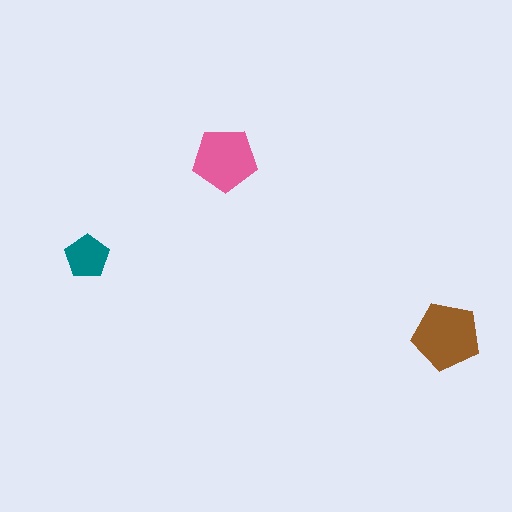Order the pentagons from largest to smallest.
the brown one, the pink one, the teal one.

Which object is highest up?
The pink pentagon is topmost.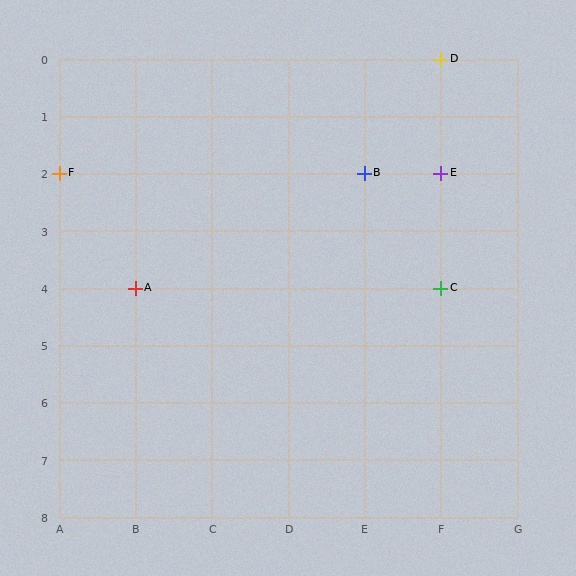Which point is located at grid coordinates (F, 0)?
Point D is at (F, 0).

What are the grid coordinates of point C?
Point C is at grid coordinates (F, 4).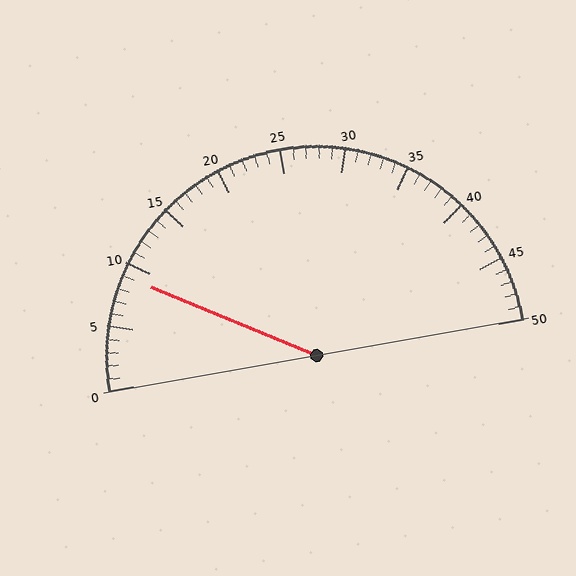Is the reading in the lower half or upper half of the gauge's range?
The reading is in the lower half of the range (0 to 50).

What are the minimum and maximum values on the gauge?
The gauge ranges from 0 to 50.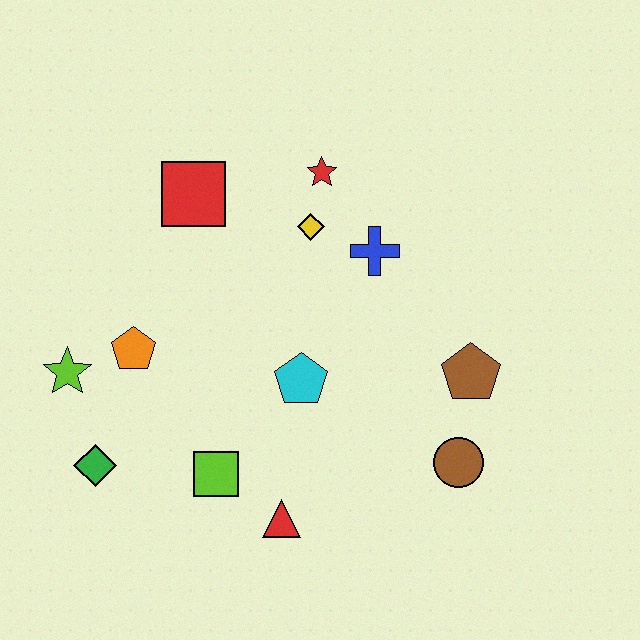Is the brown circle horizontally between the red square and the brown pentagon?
Yes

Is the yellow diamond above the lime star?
Yes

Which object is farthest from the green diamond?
The brown pentagon is farthest from the green diamond.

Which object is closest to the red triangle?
The lime square is closest to the red triangle.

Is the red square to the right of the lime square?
No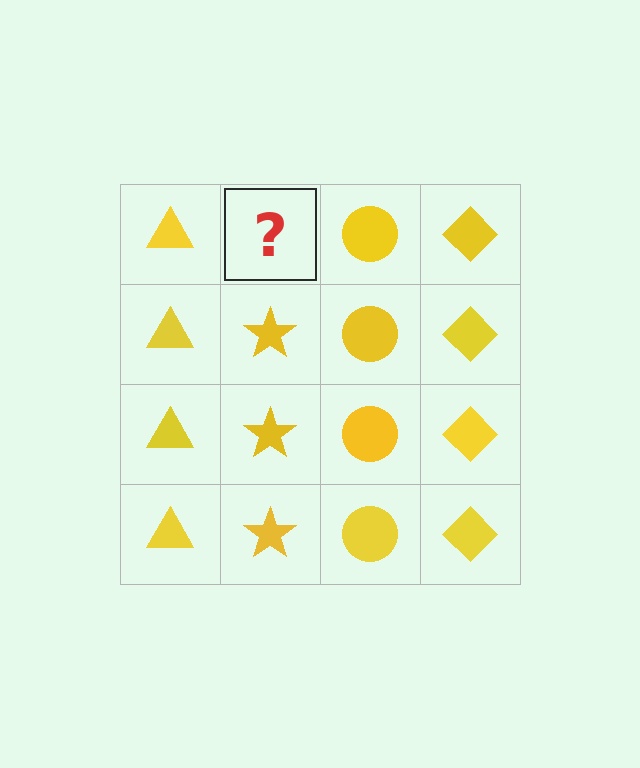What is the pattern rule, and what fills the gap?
The rule is that each column has a consistent shape. The gap should be filled with a yellow star.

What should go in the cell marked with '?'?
The missing cell should contain a yellow star.